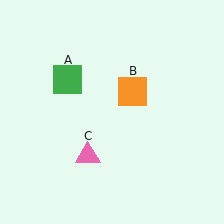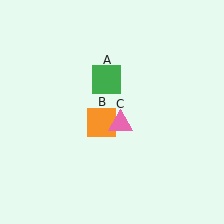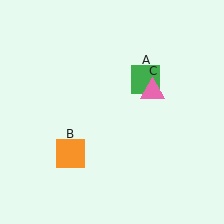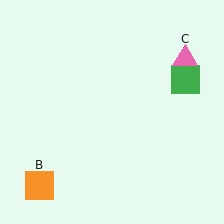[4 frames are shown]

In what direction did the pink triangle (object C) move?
The pink triangle (object C) moved up and to the right.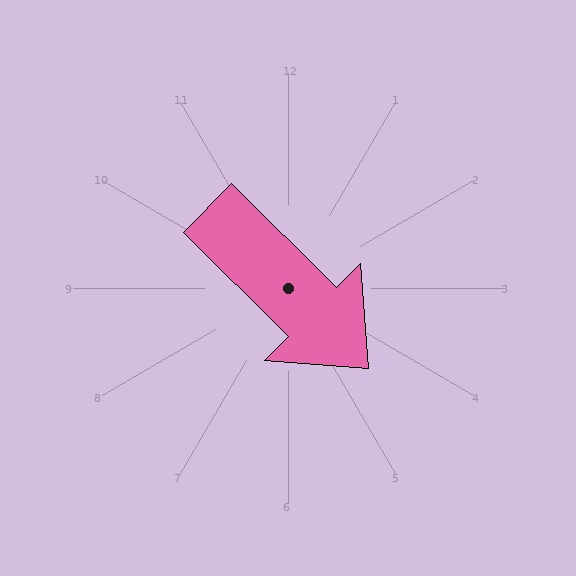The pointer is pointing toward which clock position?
Roughly 4 o'clock.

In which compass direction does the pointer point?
Southeast.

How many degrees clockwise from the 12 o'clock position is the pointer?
Approximately 135 degrees.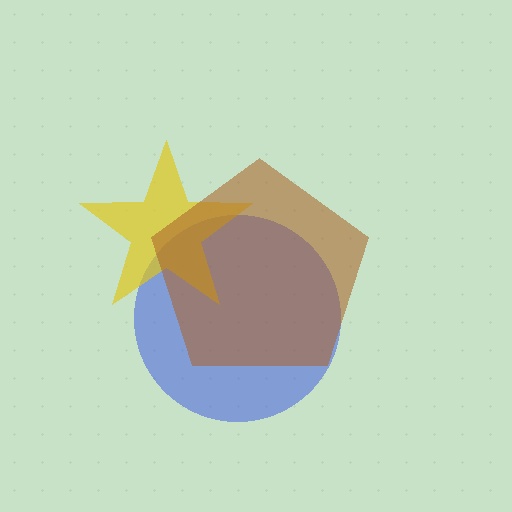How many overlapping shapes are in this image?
There are 3 overlapping shapes in the image.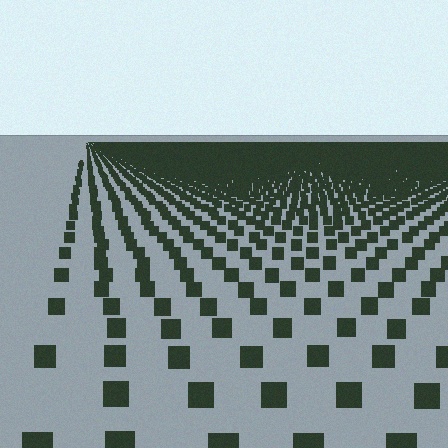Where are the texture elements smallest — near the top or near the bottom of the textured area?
Near the top.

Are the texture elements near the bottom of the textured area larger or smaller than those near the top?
Larger. Near the bottom, elements are closer to the viewer and appear at a bigger on-screen size.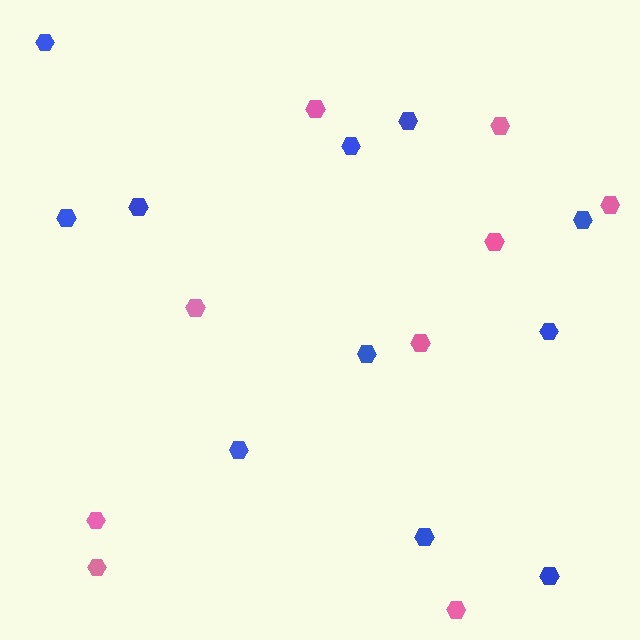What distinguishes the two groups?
There are 2 groups: one group of pink hexagons (9) and one group of blue hexagons (11).